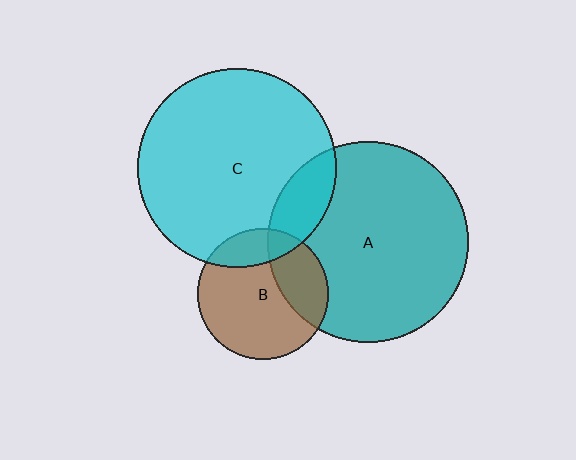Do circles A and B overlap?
Yes.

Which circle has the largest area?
Circle A (teal).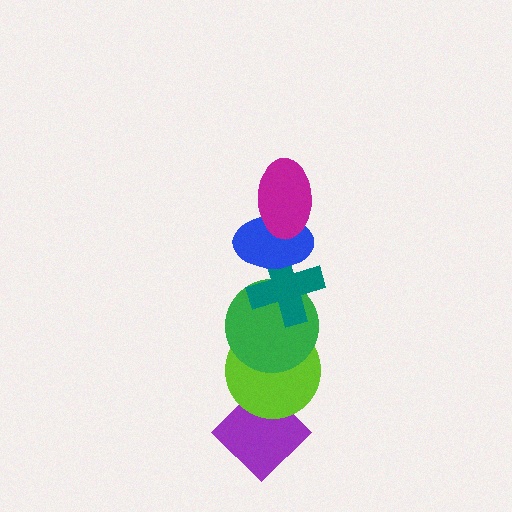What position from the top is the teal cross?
The teal cross is 3rd from the top.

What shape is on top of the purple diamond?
The lime circle is on top of the purple diamond.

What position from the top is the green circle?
The green circle is 4th from the top.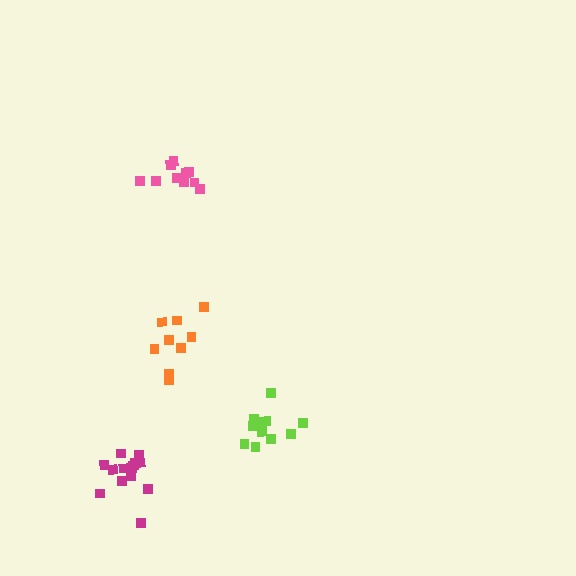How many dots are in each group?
Group 1: 9 dots, Group 2: 10 dots, Group 3: 14 dots, Group 4: 11 dots (44 total).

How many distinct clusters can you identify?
There are 4 distinct clusters.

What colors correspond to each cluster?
The clusters are colored: orange, pink, magenta, lime.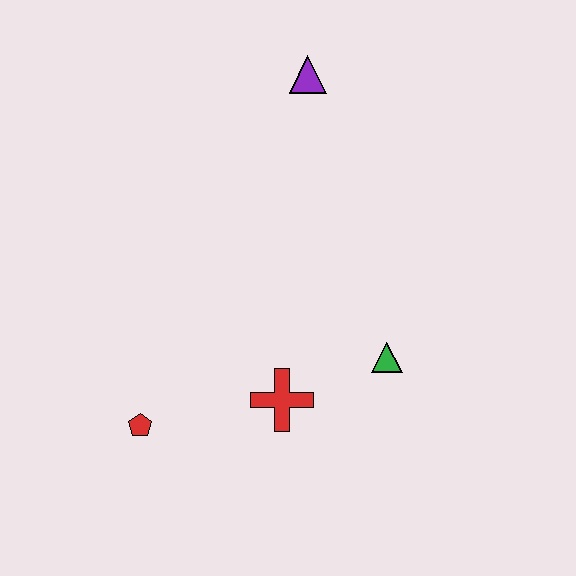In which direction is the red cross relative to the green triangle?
The red cross is to the left of the green triangle.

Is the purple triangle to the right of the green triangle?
No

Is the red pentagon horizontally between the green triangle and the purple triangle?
No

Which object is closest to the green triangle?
The red cross is closest to the green triangle.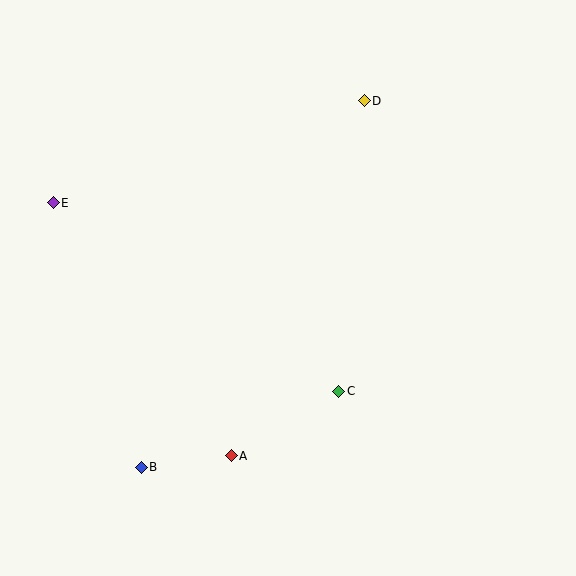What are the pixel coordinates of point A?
Point A is at (231, 456).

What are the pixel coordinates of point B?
Point B is at (141, 467).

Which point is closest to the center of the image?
Point C at (339, 391) is closest to the center.